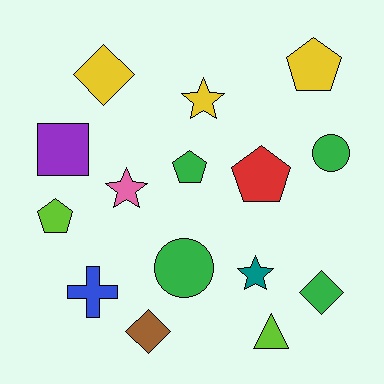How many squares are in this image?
There is 1 square.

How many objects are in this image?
There are 15 objects.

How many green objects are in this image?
There are 4 green objects.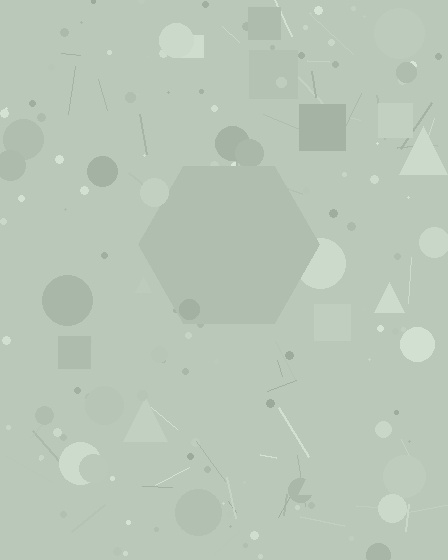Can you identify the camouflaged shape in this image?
The camouflaged shape is a hexagon.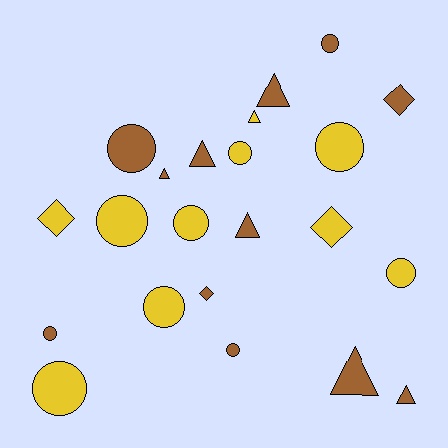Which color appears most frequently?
Brown, with 12 objects.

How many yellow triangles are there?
There is 1 yellow triangle.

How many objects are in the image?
There are 22 objects.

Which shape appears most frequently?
Circle, with 11 objects.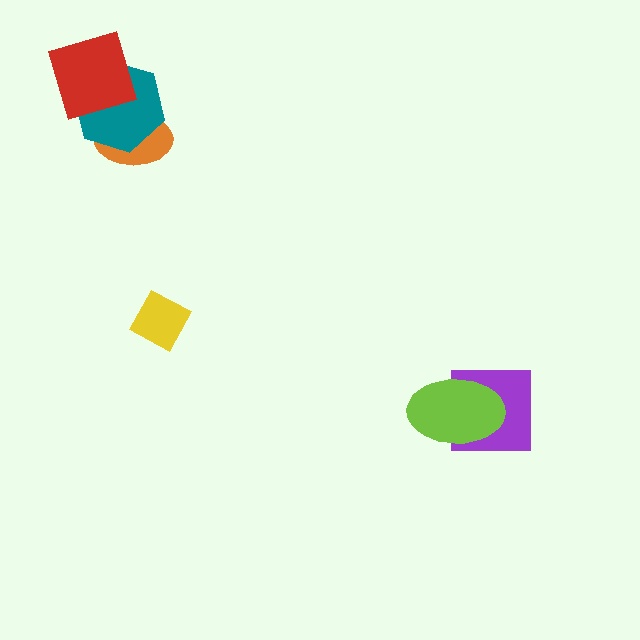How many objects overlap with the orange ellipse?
1 object overlaps with the orange ellipse.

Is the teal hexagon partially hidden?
Yes, it is partially covered by another shape.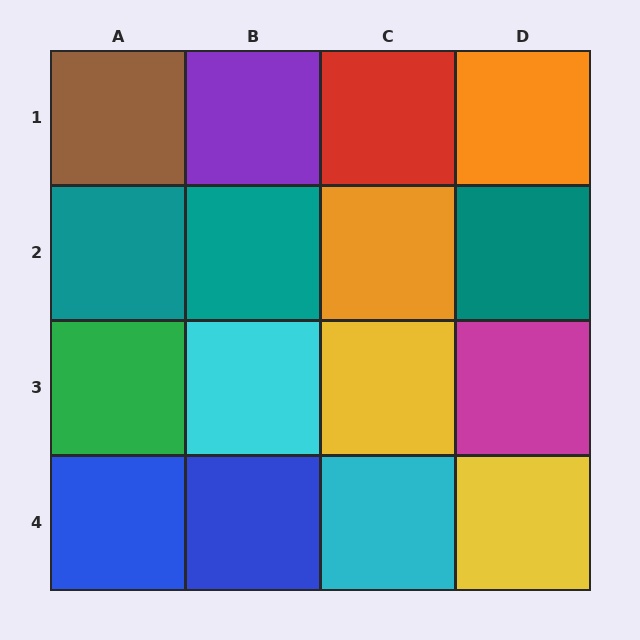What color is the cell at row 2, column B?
Teal.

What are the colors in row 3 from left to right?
Green, cyan, yellow, magenta.